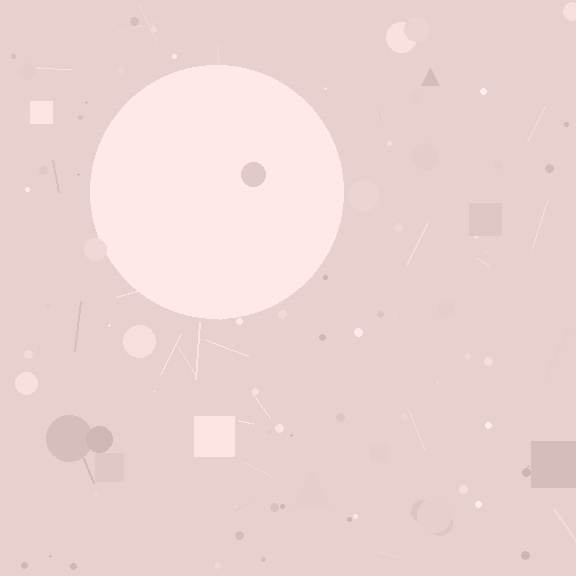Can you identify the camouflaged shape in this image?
The camouflaged shape is a circle.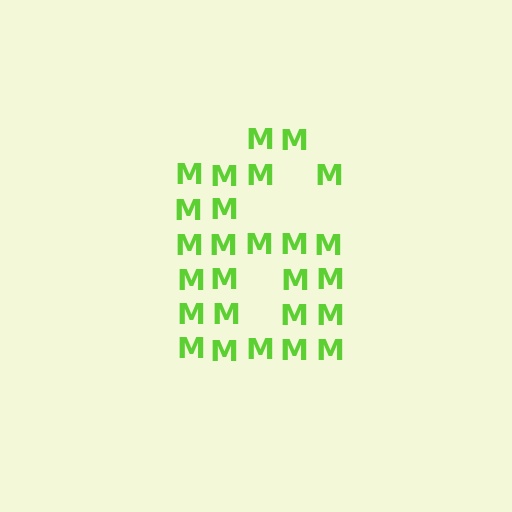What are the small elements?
The small elements are letter M's.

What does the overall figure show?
The overall figure shows the digit 6.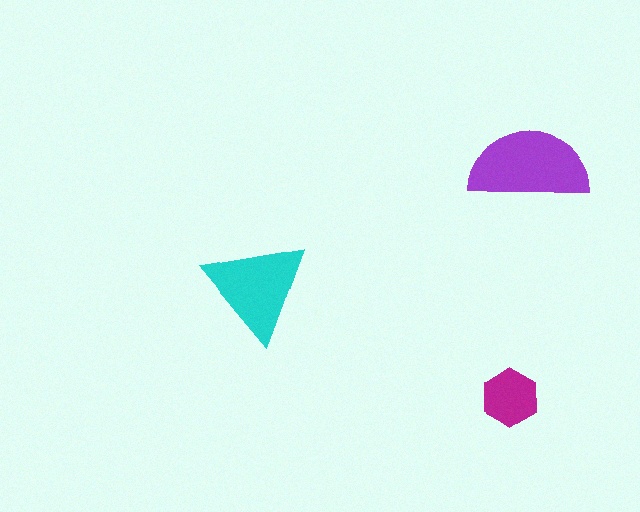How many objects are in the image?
There are 3 objects in the image.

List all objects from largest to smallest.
The purple semicircle, the cyan triangle, the magenta hexagon.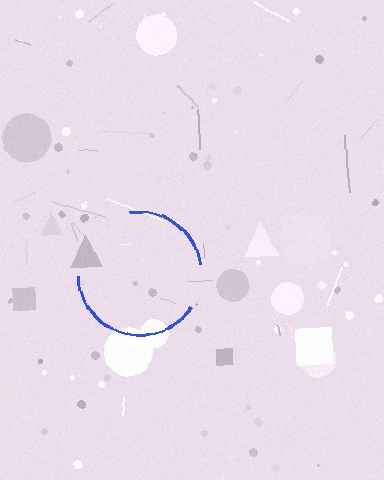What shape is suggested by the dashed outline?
The dashed outline suggests a circle.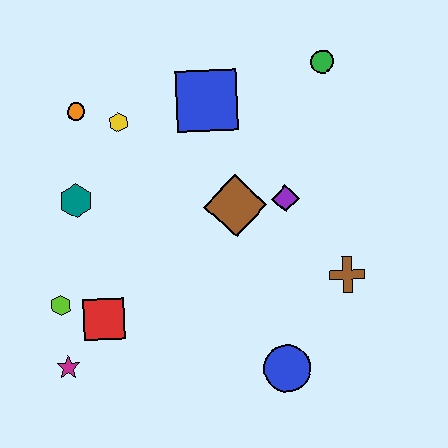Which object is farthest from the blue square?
The magenta star is farthest from the blue square.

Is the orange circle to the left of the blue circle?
Yes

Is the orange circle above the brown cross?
Yes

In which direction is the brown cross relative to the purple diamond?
The brown cross is below the purple diamond.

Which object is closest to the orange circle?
The yellow hexagon is closest to the orange circle.